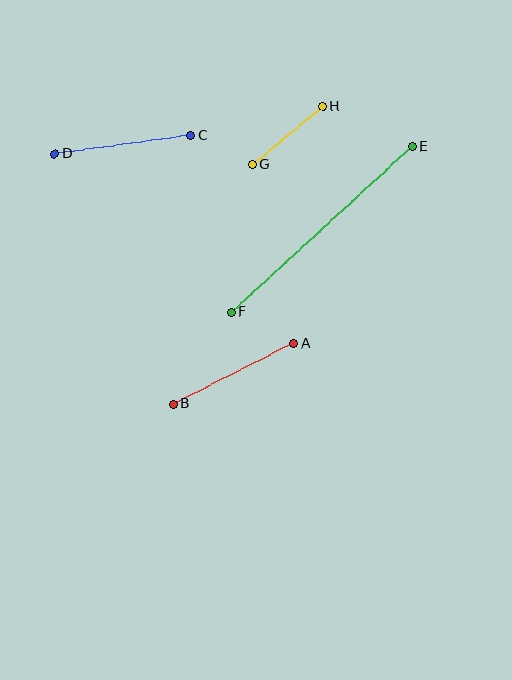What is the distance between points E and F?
The distance is approximately 245 pixels.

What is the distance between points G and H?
The distance is approximately 91 pixels.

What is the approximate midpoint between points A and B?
The midpoint is at approximately (234, 374) pixels.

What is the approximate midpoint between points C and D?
The midpoint is at approximately (123, 145) pixels.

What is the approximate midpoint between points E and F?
The midpoint is at approximately (322, 229) pixels.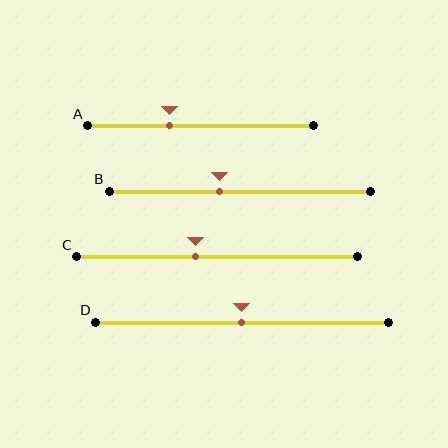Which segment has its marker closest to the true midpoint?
Segment D has its marker closest to the true midpoint.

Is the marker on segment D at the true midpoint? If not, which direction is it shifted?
Yes, the marker on segment D is at the true midpoint.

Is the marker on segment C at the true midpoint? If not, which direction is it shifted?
No, the marker on segment C is shifted to the left by about 8% of the segment length.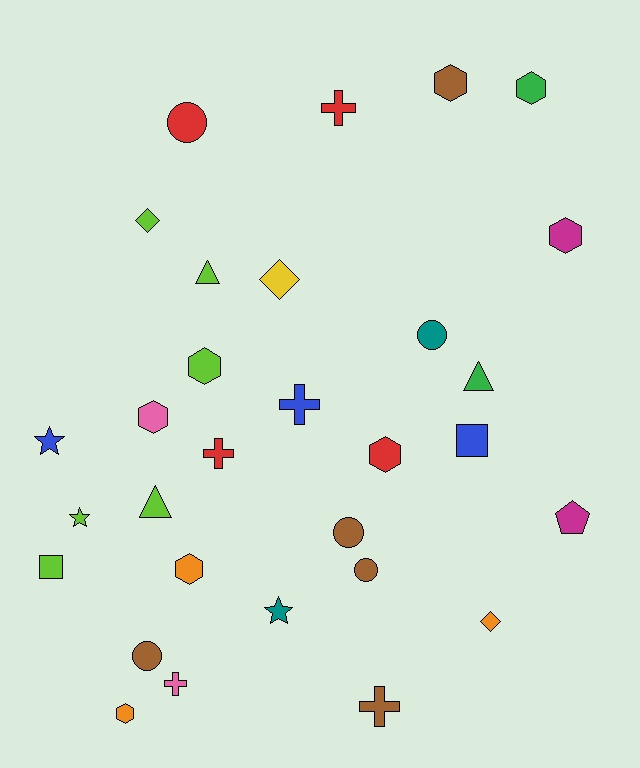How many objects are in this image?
There are 30 objects.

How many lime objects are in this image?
There are 6 lime objects.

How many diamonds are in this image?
There are 3 diamonds.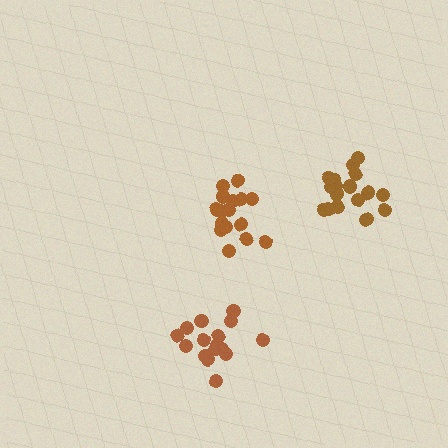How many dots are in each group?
Group 1: 16 dots, Group 2: 17 dots, Group 3: 17 dots (50 total).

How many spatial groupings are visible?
There are 3 spatial groupings.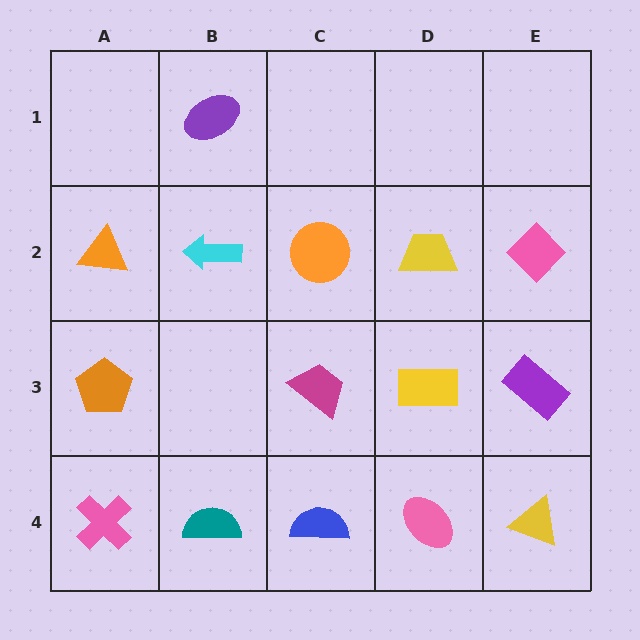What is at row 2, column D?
A yellow trapezoid.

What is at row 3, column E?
A purple rectangle.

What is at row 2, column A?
An orange triangle.